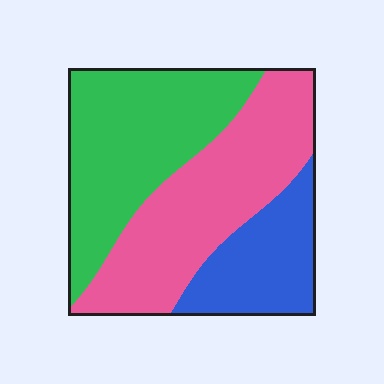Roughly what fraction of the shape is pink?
Pink covers roughly 40% of the shape.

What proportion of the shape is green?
Green takes up between a third and a half of the shape.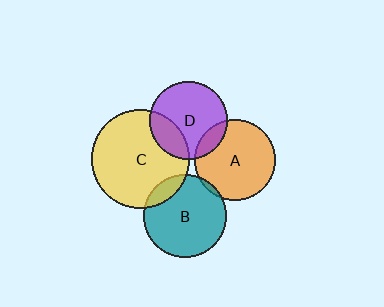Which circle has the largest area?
Circle C (yellow).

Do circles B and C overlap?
Yes.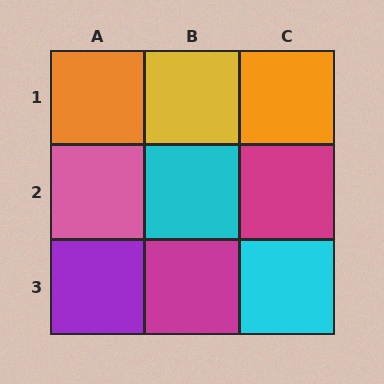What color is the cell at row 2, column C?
Magenta.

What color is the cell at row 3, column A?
Purple.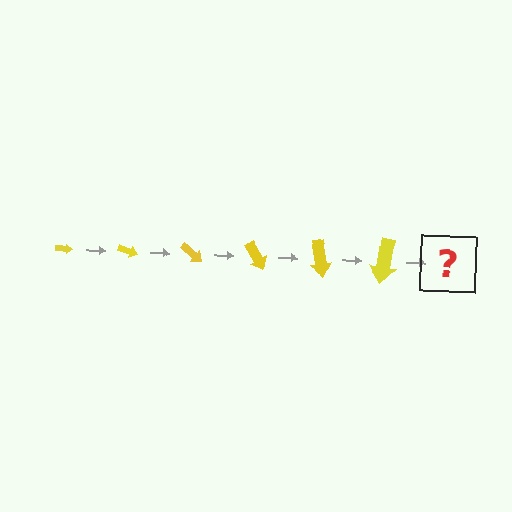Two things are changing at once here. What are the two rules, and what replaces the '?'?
The two rules are that the arrow grows larger each step and it rotates 20 degrees each step. The '?' should be an arrow, larger than the previous one and rotated 120 degrees from the start.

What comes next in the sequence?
The next element should be an arrow, larger than the previous one and rotated 120 degrees from the start.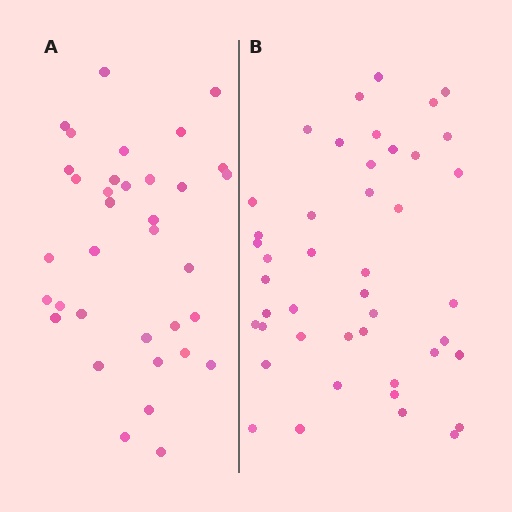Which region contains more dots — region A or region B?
Region B (the right region) has more dots.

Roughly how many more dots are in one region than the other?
Region B has roughly 8 or so more dots than region A.